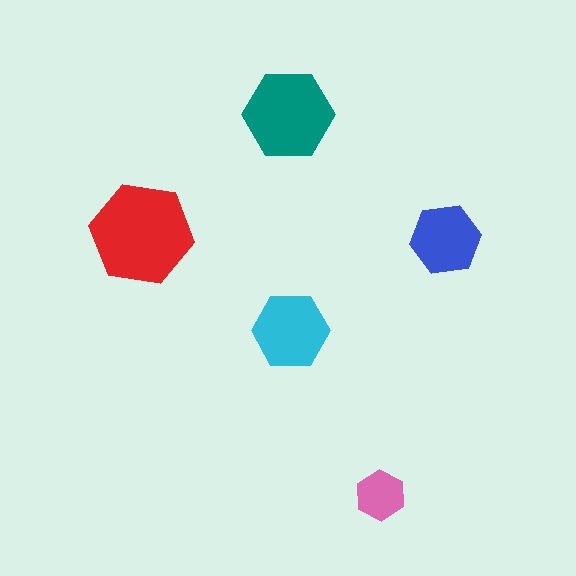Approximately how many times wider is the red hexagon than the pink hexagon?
About 2 times wider.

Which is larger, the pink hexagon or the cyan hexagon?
The cyan one.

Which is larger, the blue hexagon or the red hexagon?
The red one.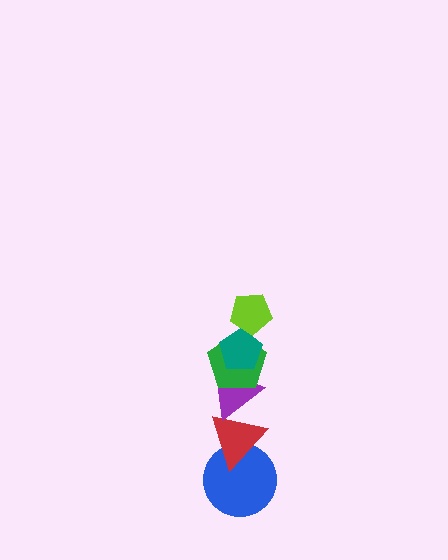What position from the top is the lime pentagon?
The lime pentagon is 1st from the top.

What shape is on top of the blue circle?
The red triangle is on top of the blue circle.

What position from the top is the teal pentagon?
The teal pentagon is 2nd from the top.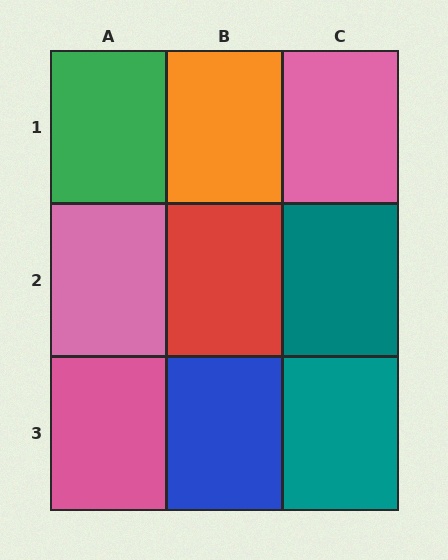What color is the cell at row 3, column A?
Pink.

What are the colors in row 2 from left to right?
Pink, red, teal.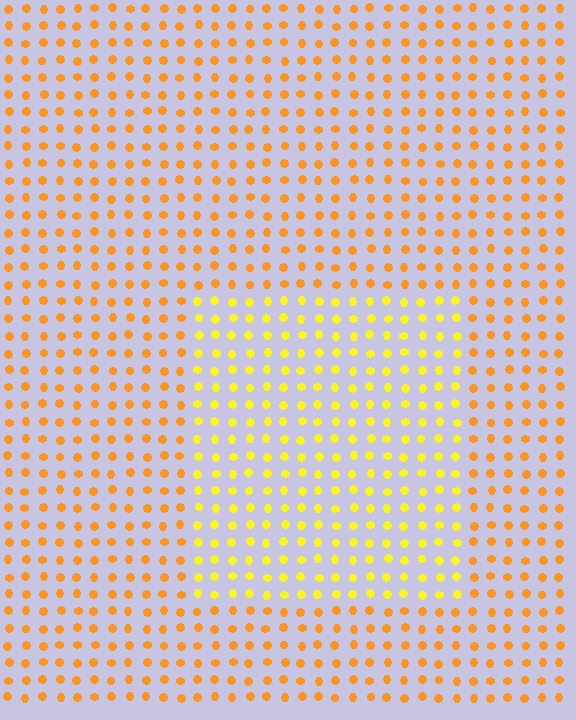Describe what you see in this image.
The image is filled with small orange elements in a uniform arrangement. A rectangle-shaped region is visible where the elements are tinted to a slightly different hue, forming a subtle color boundary.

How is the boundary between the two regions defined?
The boundary is defined purely by a slight shift in hue (about 27 degrees). Spacing, size, and orientation are identical on both sides.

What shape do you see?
I see a rectangle.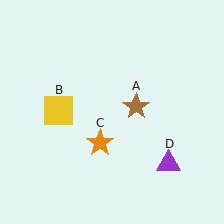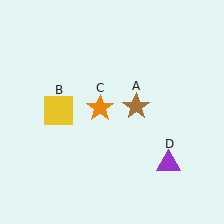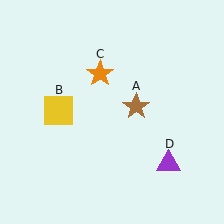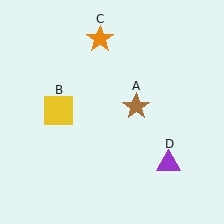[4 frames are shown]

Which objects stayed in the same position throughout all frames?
Brown star (object A) and yellow square (object B) and purple triangle (object D) remained stationary.